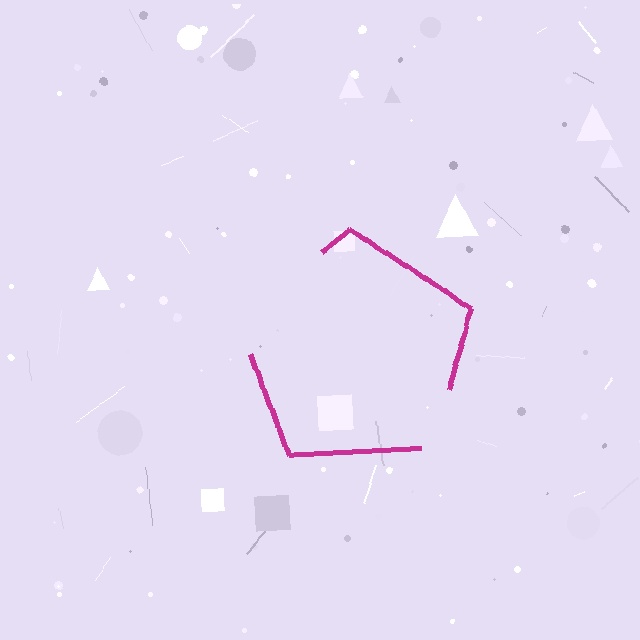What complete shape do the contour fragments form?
The contour fragments form a pentagon.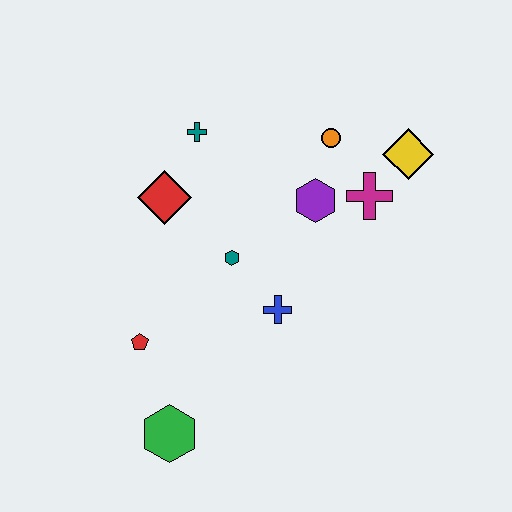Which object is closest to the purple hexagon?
The magenta cross is closest to the purple hexagon.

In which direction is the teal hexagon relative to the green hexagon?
The teal hexagon is above the green hexagon.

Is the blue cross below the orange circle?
Yes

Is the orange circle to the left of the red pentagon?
No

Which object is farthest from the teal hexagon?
The yellow diamond is farthest from the teal hexagon.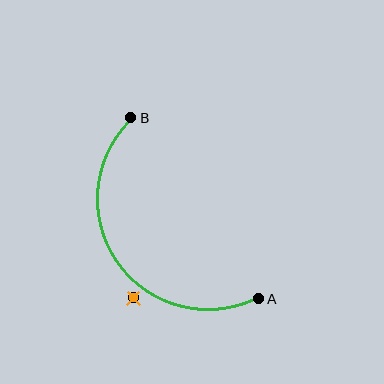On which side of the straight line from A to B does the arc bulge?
The arc bulges below and to the left of the straight line connecting A and B.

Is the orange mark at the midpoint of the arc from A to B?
No — the orange mark does not lie on the arc at all. It sits slightly outside the curve.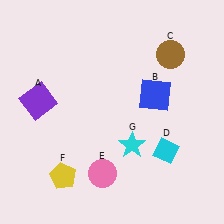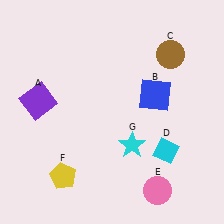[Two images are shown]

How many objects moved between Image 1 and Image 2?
1 object moved between the two images.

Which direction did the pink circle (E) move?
The pink circle (E) moved right.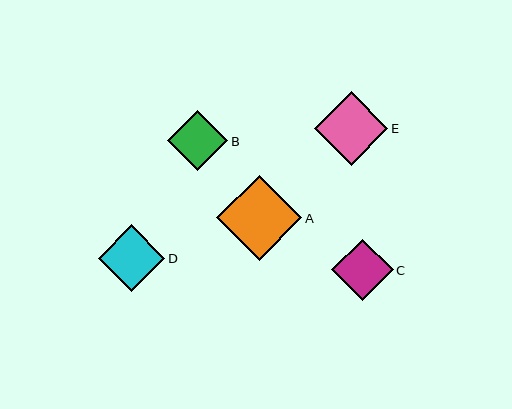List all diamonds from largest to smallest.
From largest to smallest: A, E, D, C, B.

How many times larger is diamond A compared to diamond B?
Diamond A is approximately 1.4 times the size of diamond B.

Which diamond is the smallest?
Diamond B is the smallest with a size of approximately 60 pixels.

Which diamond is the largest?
Diamond A is the largest with a size of approximately 85 pixels.